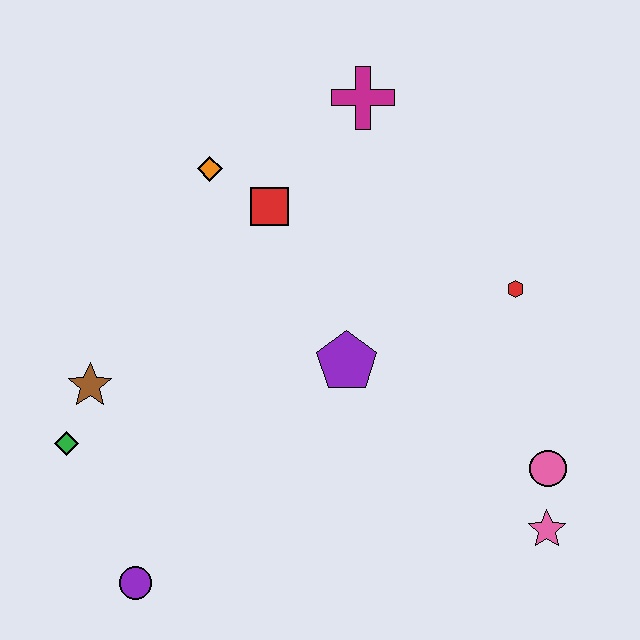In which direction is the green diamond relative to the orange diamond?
The green diamond is below the orange diamond.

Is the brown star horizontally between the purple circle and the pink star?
No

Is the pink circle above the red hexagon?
No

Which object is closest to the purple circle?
The green diamond is closest to the purple circle.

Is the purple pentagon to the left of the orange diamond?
No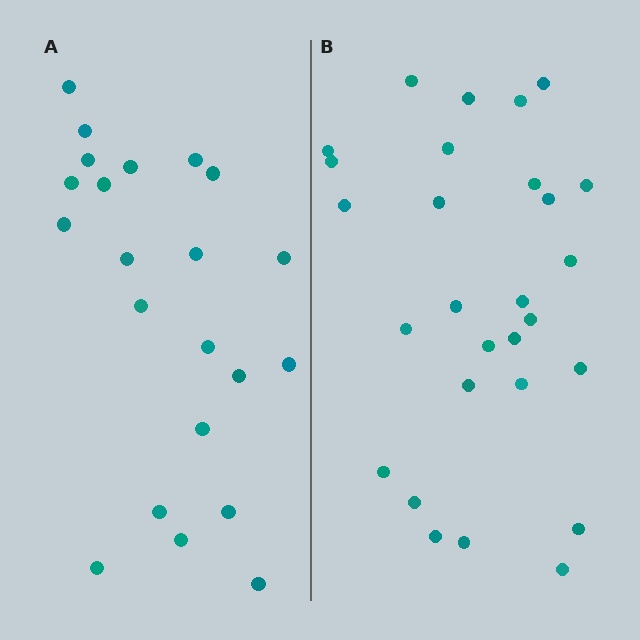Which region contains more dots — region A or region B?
Region B (the right region) has more dots.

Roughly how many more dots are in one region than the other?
Region B has about 6 more dots than region A.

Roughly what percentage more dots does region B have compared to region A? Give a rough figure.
About 25% more.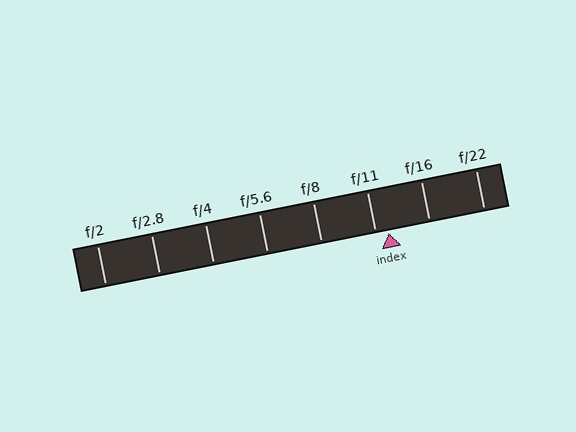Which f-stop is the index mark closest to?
The index mark is closest to f/11.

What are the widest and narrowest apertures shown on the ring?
The widest aperture shown is f/2 and the narrowest is f/22.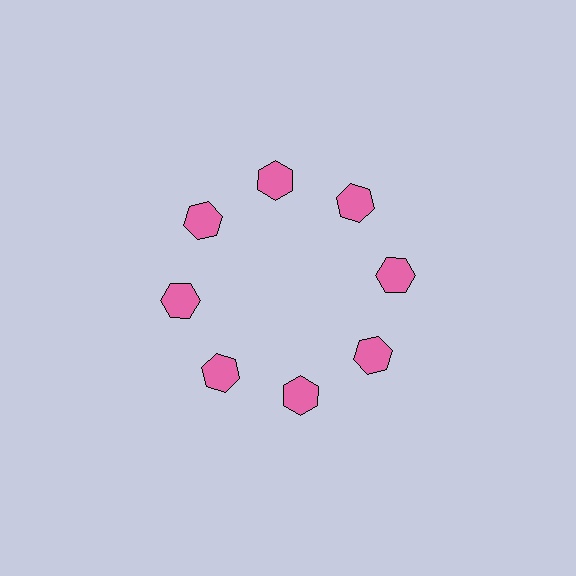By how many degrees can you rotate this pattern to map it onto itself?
The pattern maps onto itself every 45 degrees of rotation.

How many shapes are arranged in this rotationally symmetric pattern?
There are 8 shapes, arranged in 8 groups of 1.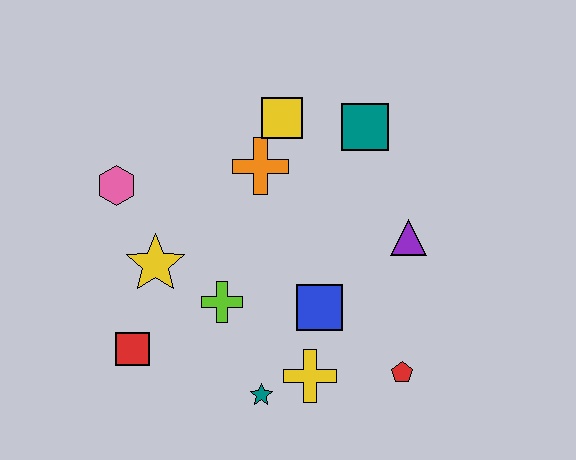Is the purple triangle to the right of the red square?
Yes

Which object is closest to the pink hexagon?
The yellow star is closest to the pink hexagon.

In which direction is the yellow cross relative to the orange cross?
The yellow cross is below the orange cross.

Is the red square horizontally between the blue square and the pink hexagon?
Yes